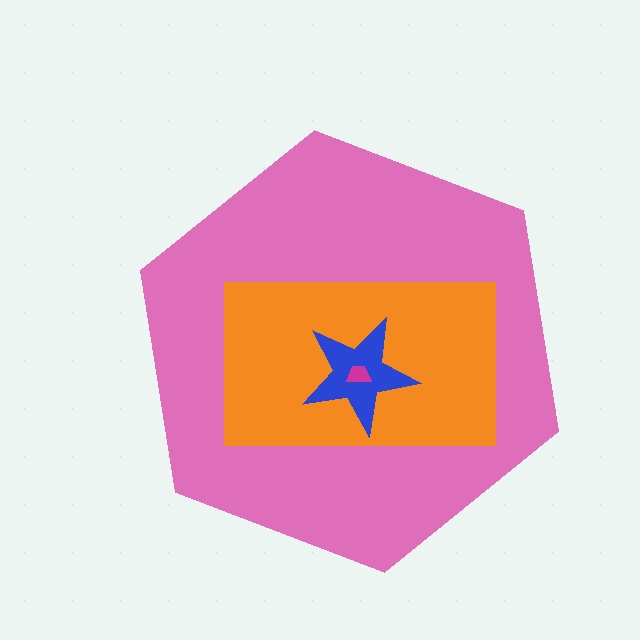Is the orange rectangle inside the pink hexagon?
Yes.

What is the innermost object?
The magenta trapezoid.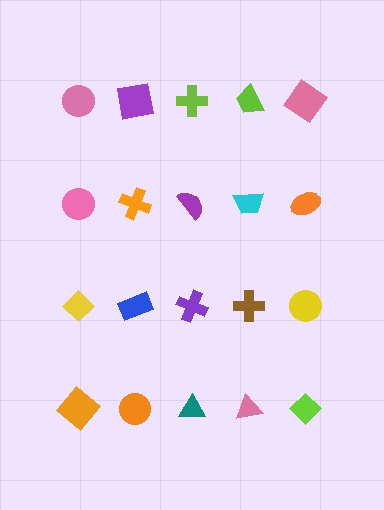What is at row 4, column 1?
An orange diamond.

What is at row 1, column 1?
A pink circle.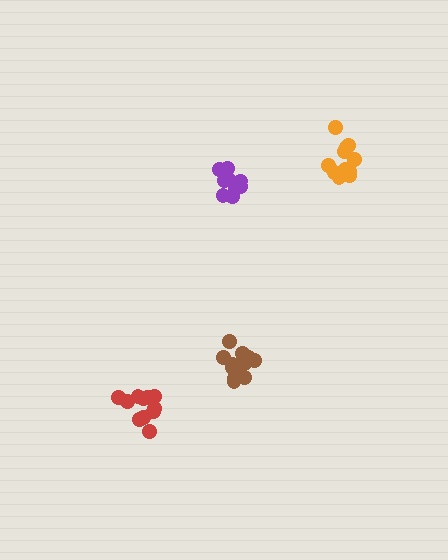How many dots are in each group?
Group 1: 13 dots, Group 2: 13 dots, Group 3: 10 dots, Group 4: 14 dots (50 total).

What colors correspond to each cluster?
The clusters are colored: orange, red, purple, brown.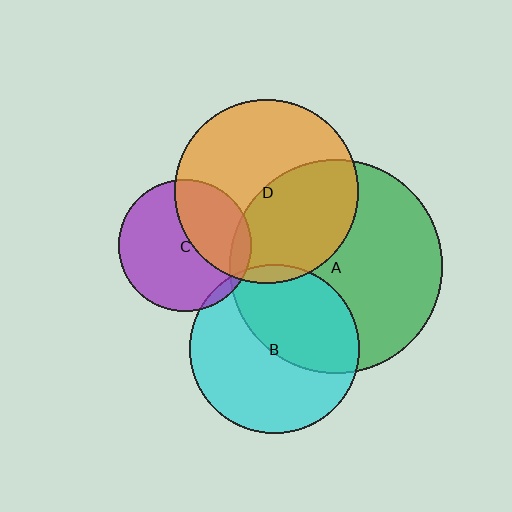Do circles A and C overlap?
Yes.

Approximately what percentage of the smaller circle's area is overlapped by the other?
Approximately 10%.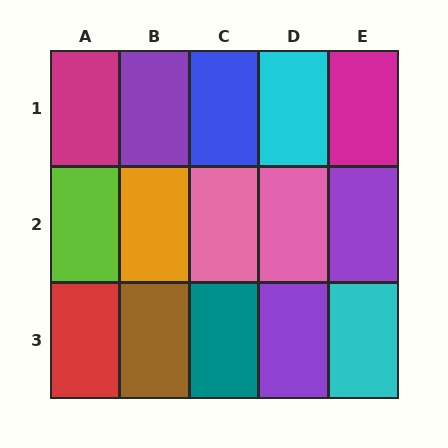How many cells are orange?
1 cell is orange.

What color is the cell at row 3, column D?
Purple.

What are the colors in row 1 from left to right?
Magenta, purple, blue, cyan, magenta.